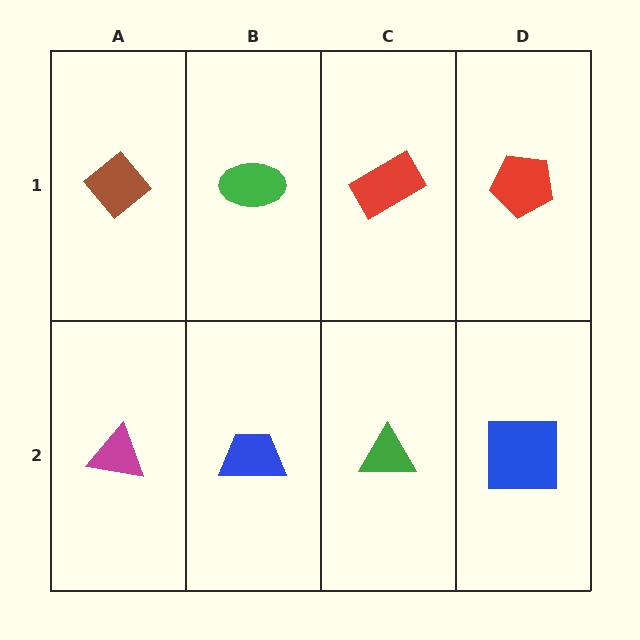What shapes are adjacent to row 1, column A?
A magenta triangle (row 2, column A), a green ellipse (row 1, column B).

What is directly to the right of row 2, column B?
A green triangle.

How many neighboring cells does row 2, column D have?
2.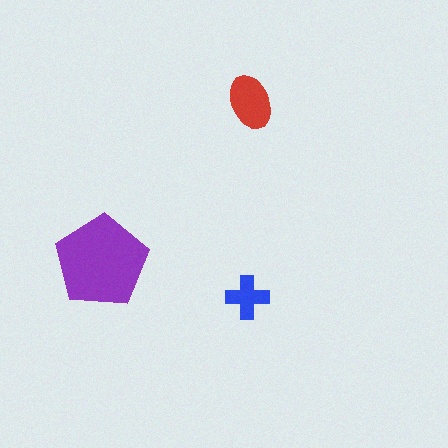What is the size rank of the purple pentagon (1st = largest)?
1st.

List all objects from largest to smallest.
The purple pentagon, the red ellipse, the blue cross.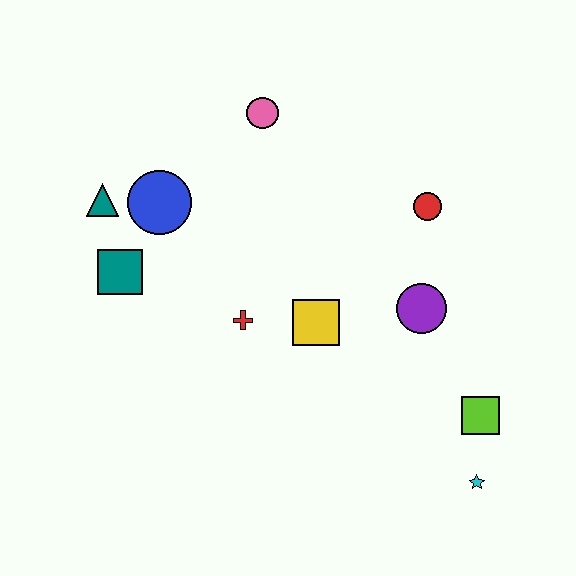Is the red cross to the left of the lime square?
Yes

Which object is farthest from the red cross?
The cyan star is farthest from the red cross.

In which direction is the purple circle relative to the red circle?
The purple circle is below the red circle.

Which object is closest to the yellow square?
The red cross is closest to the yellow square.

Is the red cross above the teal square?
No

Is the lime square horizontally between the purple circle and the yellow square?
No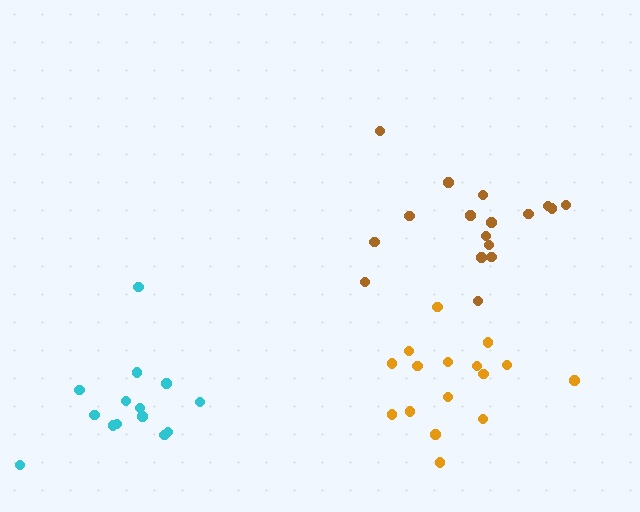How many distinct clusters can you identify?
There are 3 distinct clusters.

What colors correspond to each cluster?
The clusters are colored: cyan, brown, orange.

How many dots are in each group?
Group 1: 14 dots, Group 2: 17 dots, Group 3: 16 dots (47 total).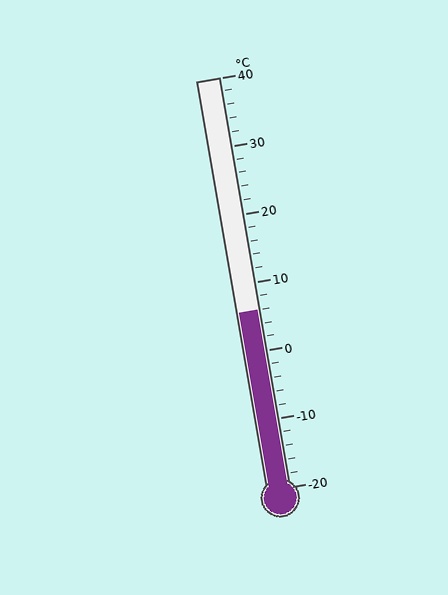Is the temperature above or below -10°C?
The temperature is above -10°C.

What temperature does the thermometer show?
The thermometer shows approximately 6°C.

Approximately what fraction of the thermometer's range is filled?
The thermometer is filled to approximately 45% of its range.